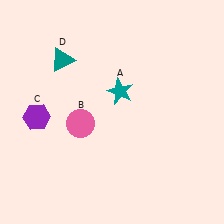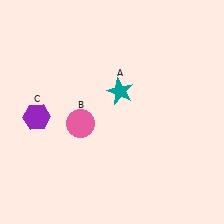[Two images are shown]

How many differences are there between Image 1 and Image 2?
There is 1 difference between the two images.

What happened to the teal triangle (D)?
The teal triangle (D) was removed in Image 2. It was in the top-left area of Image 1.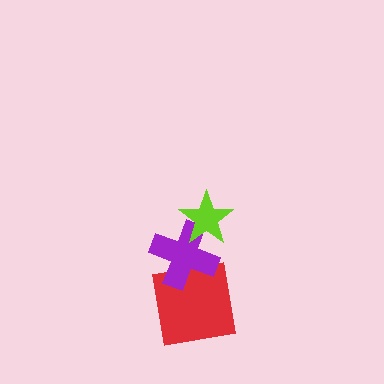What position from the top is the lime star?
The lime star is 1st from the top.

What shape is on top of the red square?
The purple cross is on top of the red square.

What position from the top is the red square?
The red square is 3rd from the top.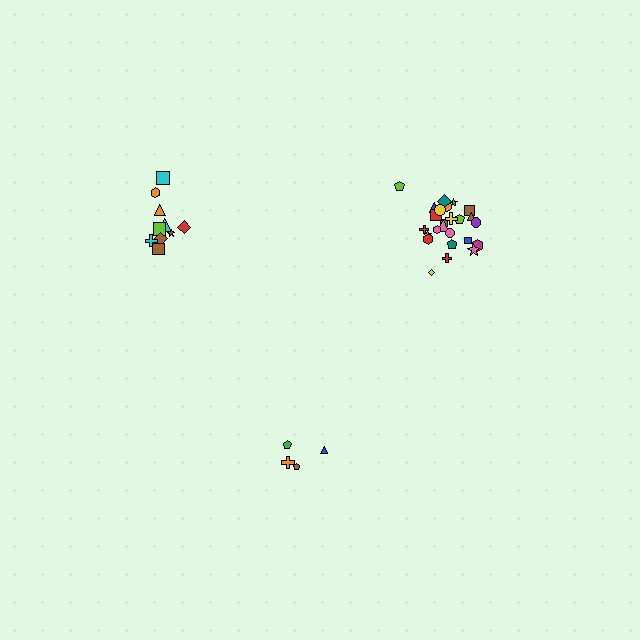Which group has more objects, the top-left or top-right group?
The top-right group.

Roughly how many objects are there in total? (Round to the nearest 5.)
Roughly 40 objects in total.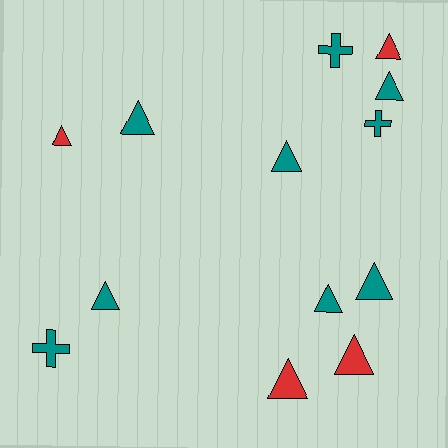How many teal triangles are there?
There are 6 teal triangles.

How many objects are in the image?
There are 13 objects.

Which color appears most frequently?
Teal, with 9 objects.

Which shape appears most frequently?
Triangle, with 10 objects.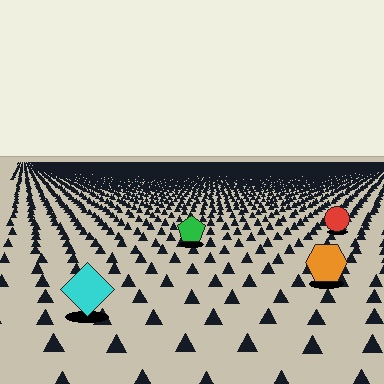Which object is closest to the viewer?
The cyan diamond is closest. The texture marks near it are larger and more spread out.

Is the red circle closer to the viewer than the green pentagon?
No. The green pentagon is closer — you can tell from the texture gradient: the ground texture is coarser near it.